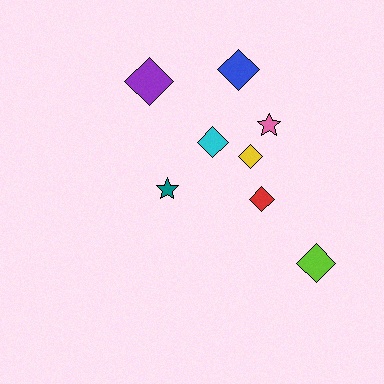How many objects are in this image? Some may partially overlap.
There are 8 objects.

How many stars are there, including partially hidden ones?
There are 2 stars.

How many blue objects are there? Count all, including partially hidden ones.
There is 1 blue object.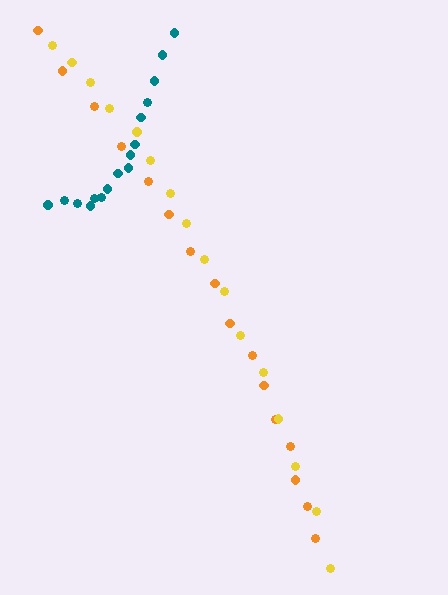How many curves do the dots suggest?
There are 3 distinct paths.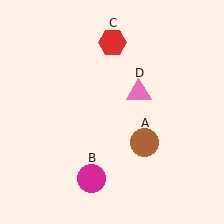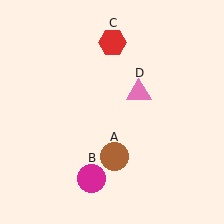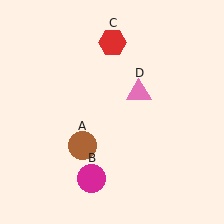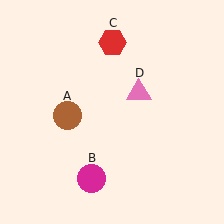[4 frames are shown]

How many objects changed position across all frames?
1 object changed position: brown circle (object A).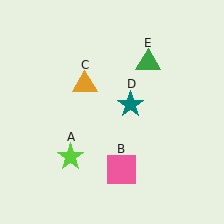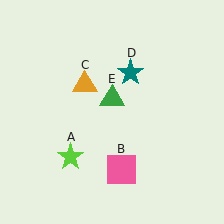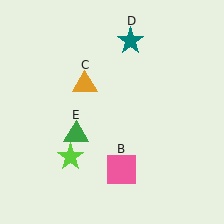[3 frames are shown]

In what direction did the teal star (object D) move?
The teal star (object D) moved up.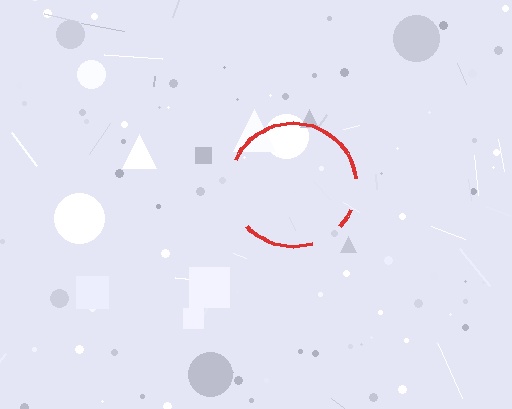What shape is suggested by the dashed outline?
The dashed outline suggests a circle.